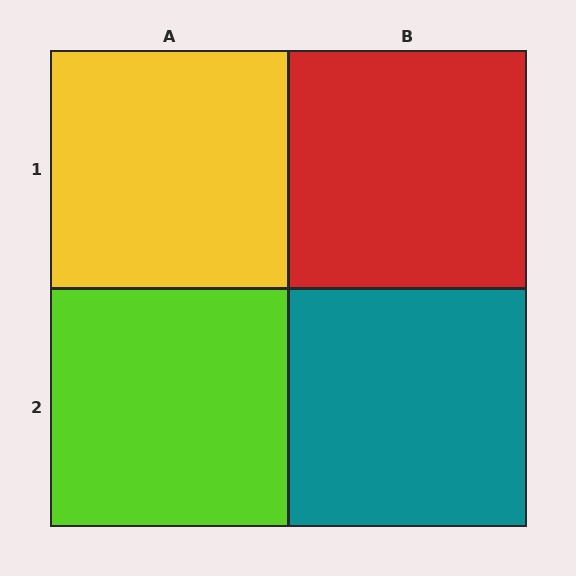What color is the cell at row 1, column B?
Red.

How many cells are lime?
1 cell is lime.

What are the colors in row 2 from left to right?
Lime, teal.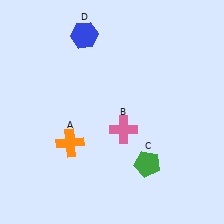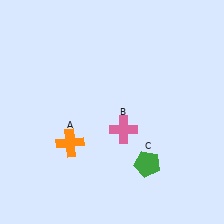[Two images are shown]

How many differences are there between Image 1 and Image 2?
There is 1 difference between the two images.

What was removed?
The blue hexagon (D) was removed in Image 2.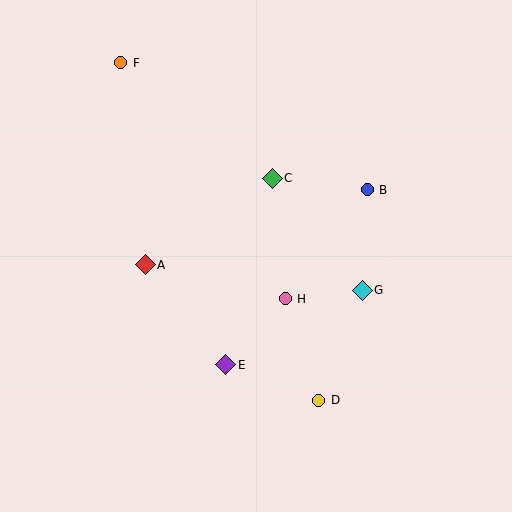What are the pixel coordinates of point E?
Point E is at (226, 365).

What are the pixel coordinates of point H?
Point H is at (285, 299).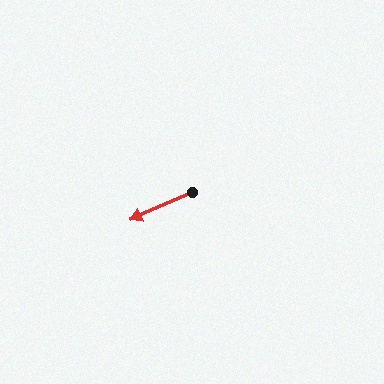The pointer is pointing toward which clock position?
Roughly 8 o'clock.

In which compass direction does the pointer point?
Southwest.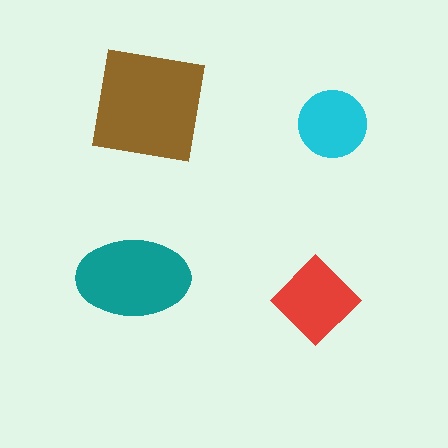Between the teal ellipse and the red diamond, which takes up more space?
The teal ellipse.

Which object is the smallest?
The cyan circle.